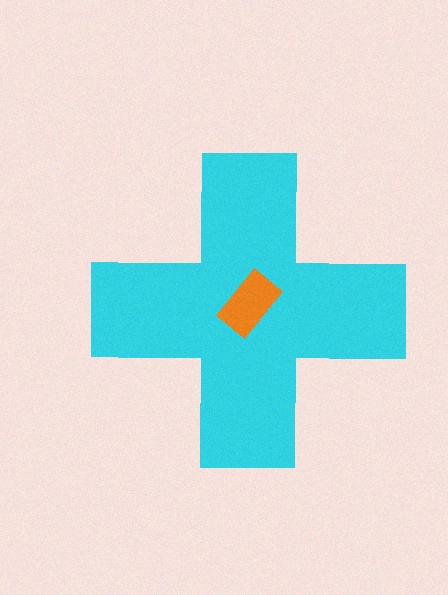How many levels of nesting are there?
2.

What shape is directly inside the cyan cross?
The orange rectangle.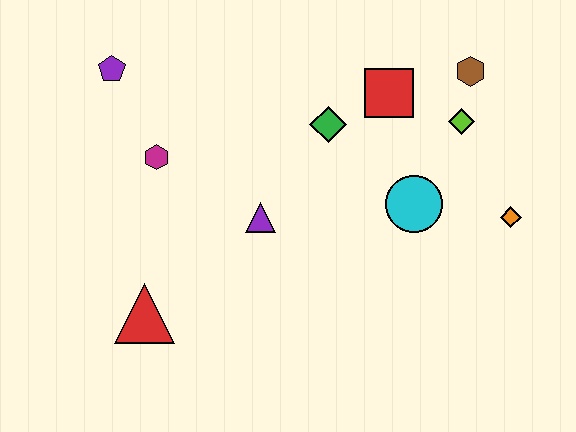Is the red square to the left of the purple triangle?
No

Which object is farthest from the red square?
The red triangle is farthest from the red square.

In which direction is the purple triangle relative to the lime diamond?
The purple triangle is to the left of the lime diamond.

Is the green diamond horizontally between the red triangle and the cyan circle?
Yes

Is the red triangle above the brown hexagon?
No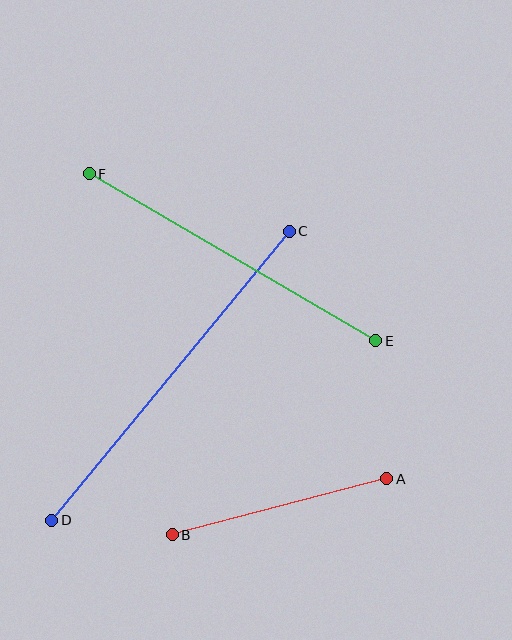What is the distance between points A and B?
The distance is approximately 222 pixels.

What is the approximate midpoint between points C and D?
The midpoint is at approximately (171, 376) pixels.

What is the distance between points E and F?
The distance is approximately 332 pixels.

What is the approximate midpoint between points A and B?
The midpoint is at approximately (279, 507) pixels.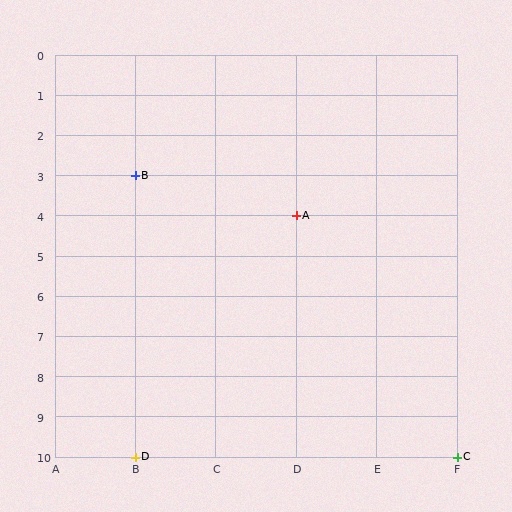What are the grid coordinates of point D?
Point D is at grid coordinates (B, 10).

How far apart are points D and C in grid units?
Points D and C are 4 columns apart.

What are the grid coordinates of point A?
Point A is at grid coordinates (D, 4).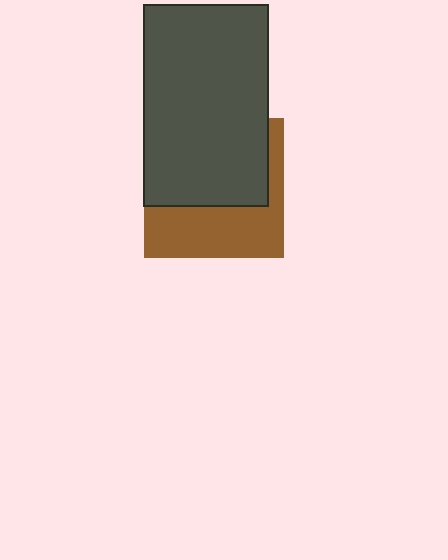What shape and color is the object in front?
The object in front is a dark gray rectangle.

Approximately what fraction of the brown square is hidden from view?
Roughly 58% of the brown square is hidden behind the dark gray rectangle.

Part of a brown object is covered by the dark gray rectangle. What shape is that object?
It is a square.